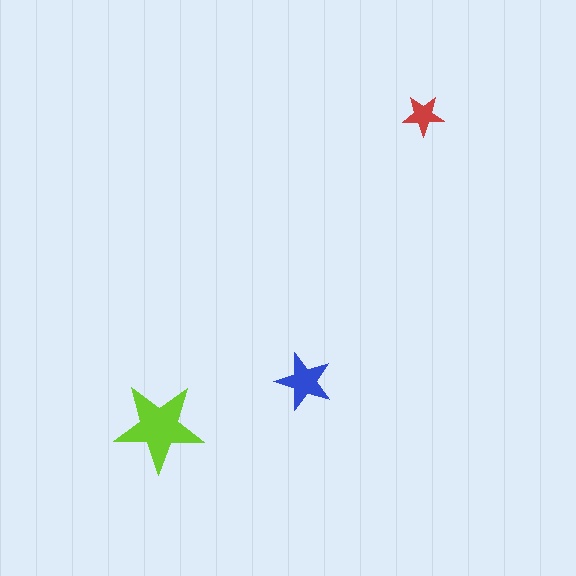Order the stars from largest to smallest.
the lime one, the blue one, the red one.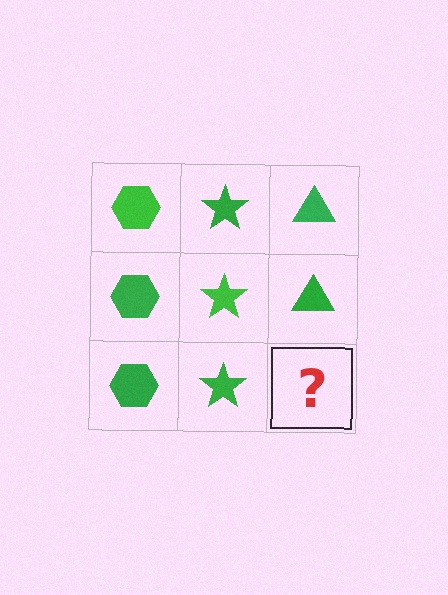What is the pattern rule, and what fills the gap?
The rule is that each column has a consistent shape. The gap should be filled with a green triangle.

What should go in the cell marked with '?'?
The missing cell should contain a green triangle.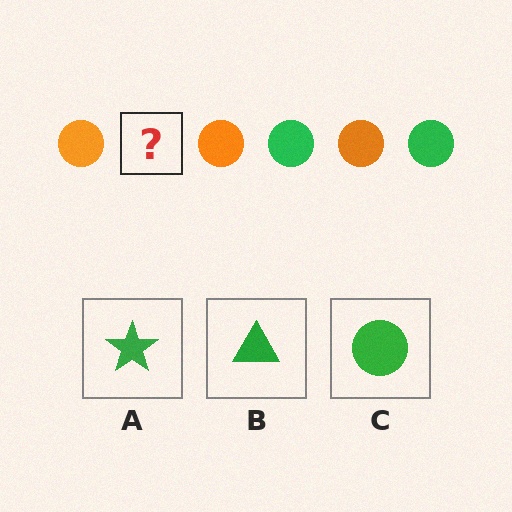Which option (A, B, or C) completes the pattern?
C.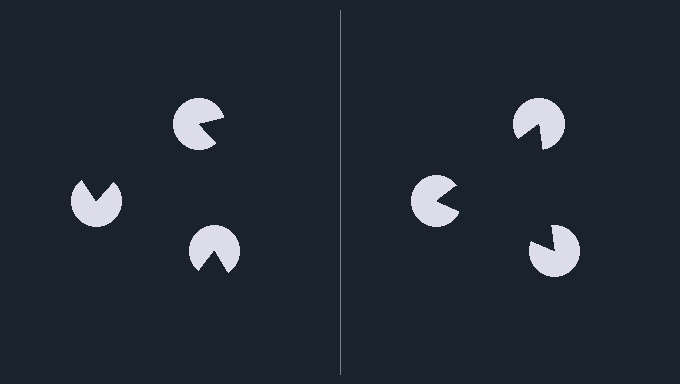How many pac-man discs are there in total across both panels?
6 — 3 on each side.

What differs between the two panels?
The pac-man discs are positioned identically on both sides; only the wedge orientations differ. On the right they align to a triangle; on the left they are misaligned.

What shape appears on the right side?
An illusory triangle.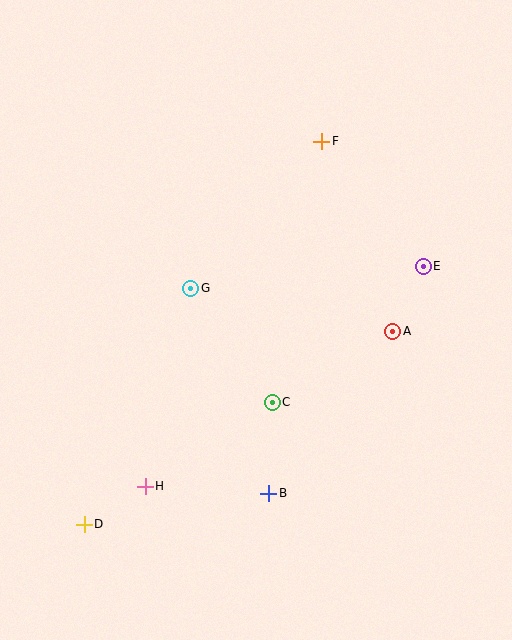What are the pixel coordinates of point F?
Point F is at (322, 141).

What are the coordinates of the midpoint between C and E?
The midpoint between C and E is at (348, 334).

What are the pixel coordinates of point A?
Point A is at (393, 331).